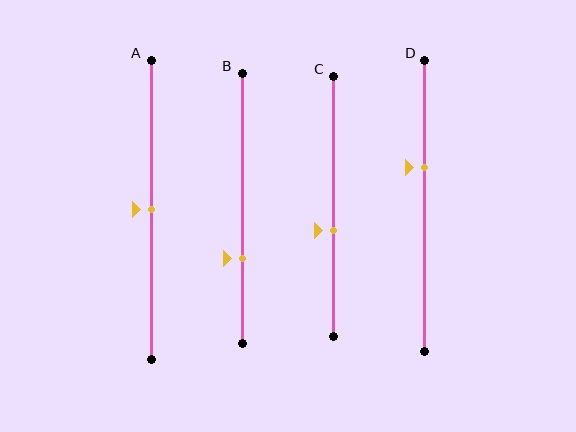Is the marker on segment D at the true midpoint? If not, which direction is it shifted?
No, the marker on segment D is shifted upward by about 13% of the segment length.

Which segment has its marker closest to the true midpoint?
Segment A has its marker closest to the true midpoint.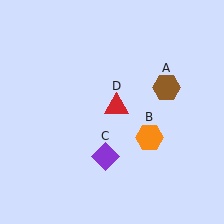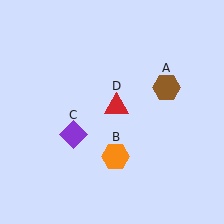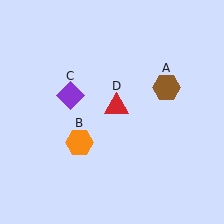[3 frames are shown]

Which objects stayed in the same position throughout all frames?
Brown hexagon (object A) and red triangle (object D) remained stationary.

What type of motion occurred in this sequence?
The orange hexagon (object B), purple diamond (object C) rotated clockwise around the center of the scene.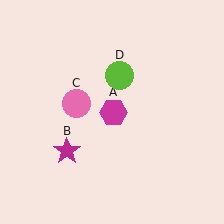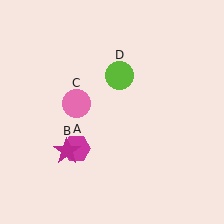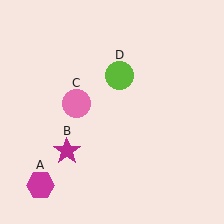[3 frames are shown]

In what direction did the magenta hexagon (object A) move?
The magenta hexagon (object A) moved down and to the left.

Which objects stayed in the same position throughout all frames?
Magenta star (object B) and pink circle (object C) and lime circle (object D) remained stationary.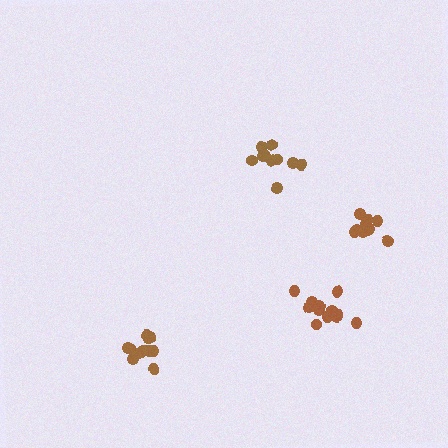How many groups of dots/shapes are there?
There are 4 groups.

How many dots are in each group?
Group 1: 10 dots, Group 2: 10 dots, Group 3: 13 dots, Group 4: 13 dots (46 total).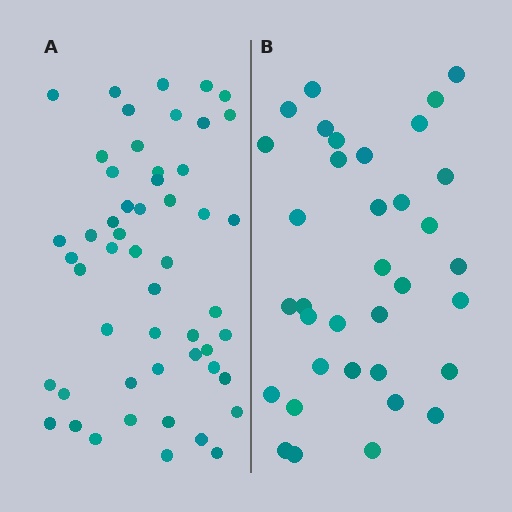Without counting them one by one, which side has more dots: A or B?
Region A (the left region) has more dots.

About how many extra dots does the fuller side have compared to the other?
Region A has approximately 15 more dots than region B.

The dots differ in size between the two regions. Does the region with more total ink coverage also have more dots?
No. Region B has more total ink coverage because its dots are larger, but region A actually contains more individual dots. Total area can be misleading — the number of items is what matters here.